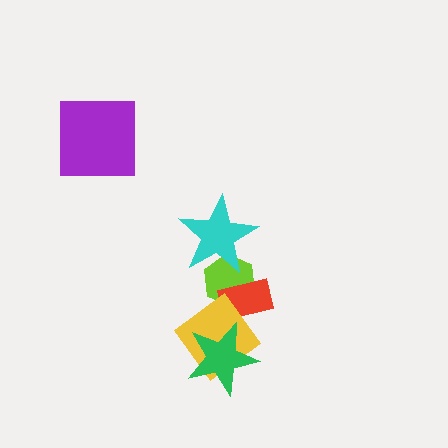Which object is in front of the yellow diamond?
The green star is in front of the yellow diamond.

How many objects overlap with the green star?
1 object overlaps with the green star.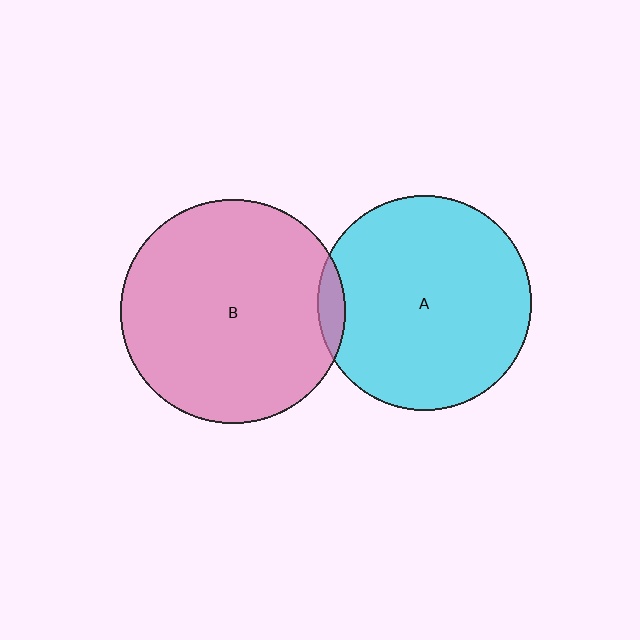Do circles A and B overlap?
Yes.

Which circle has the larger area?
Circle B (pink).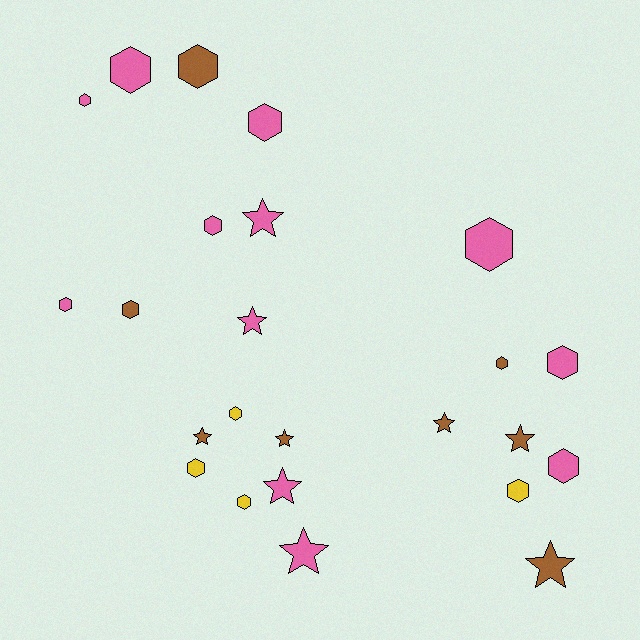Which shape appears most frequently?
Hexagon, with 15 objects.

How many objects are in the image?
There are 24 objects.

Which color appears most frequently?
Pink, with 12 objects.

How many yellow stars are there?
There are no yellow stars.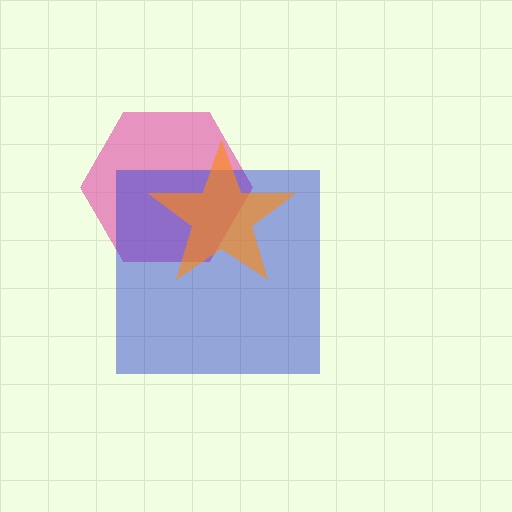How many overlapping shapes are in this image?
There are 3 overlapping shapes in the image.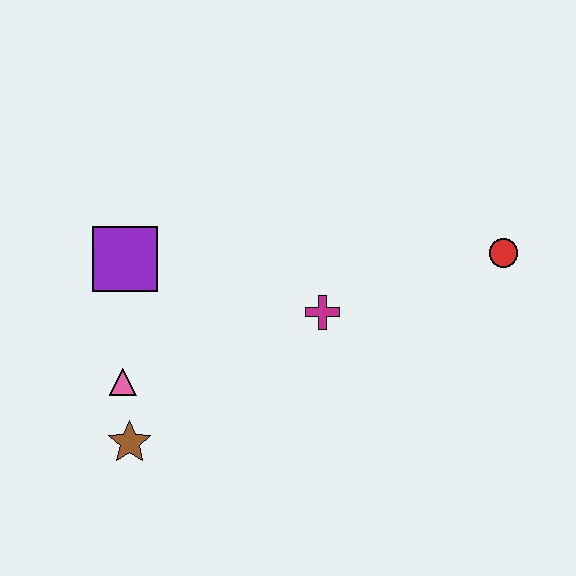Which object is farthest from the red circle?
The brown star is farthest from the red circle.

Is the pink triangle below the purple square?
Yes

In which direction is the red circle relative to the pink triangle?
The red circle is to the right of the pink triangle.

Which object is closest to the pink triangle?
The brown star is closest to the pink triangle.